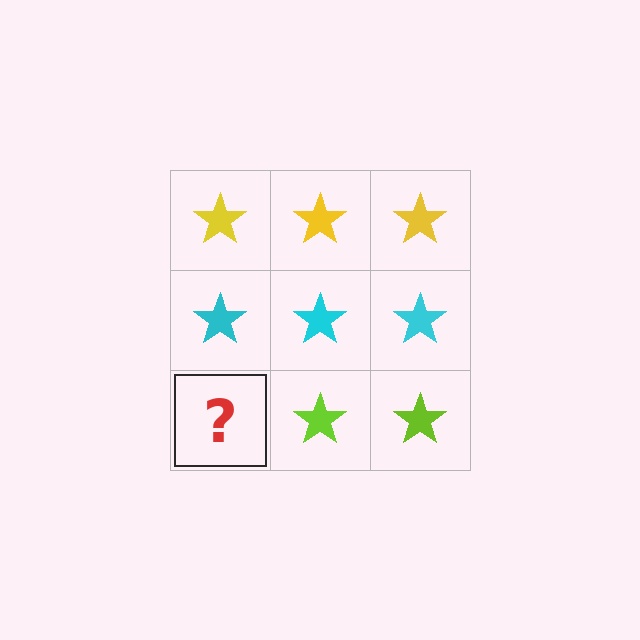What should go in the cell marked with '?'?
The missing cell should contain a lime star.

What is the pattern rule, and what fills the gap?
The rule is that each row has a consistent color. The gap should be filled with a lime star.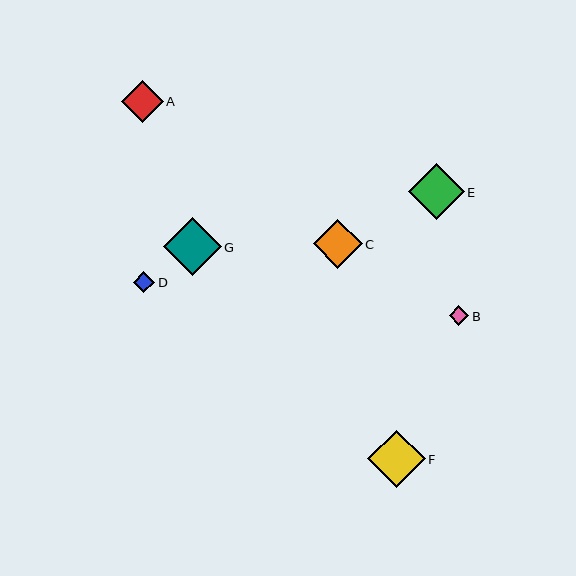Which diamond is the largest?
Diamond F is the largest with a size of approximately 57 pixels.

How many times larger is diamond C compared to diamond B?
Diamond C is approximately 2.5 times the size of diamond B.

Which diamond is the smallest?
Diamond B is the smallest with a size of approximately 20 pixels.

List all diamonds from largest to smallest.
From largest to smallest: F, G, E, C, A, D, B.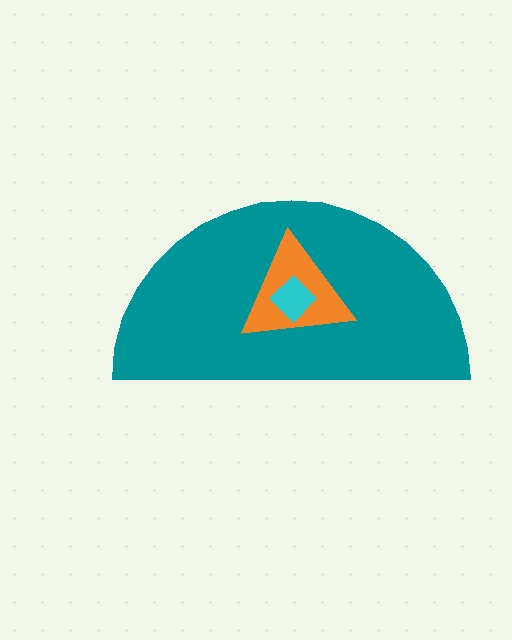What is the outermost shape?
The teal semicircle.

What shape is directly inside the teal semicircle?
The orange triangle.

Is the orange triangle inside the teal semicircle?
Yes.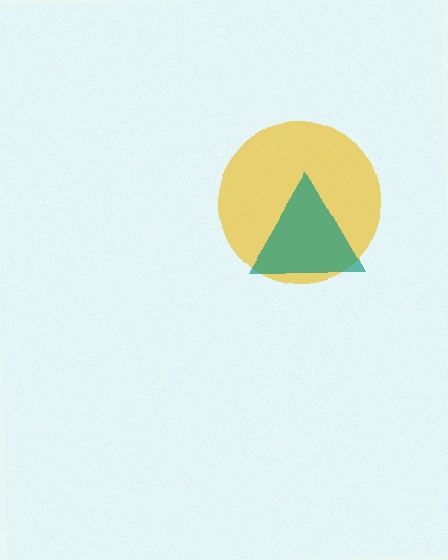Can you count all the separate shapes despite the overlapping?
Yes, there are 2 separate shapes.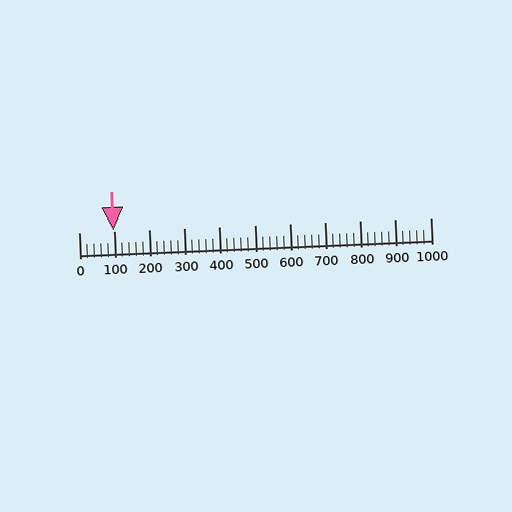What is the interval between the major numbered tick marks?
The major tick marks are spaced 100 units apart.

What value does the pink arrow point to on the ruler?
The pink arrow points to approximately 97.